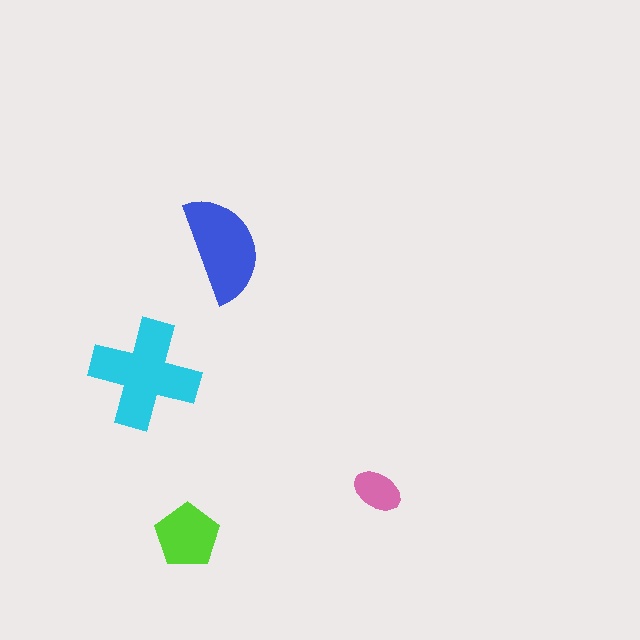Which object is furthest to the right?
The pink ellipse is rightmost.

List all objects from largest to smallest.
The cyan cross, the blue semicircle, the lime pentagon, the pink ellipse.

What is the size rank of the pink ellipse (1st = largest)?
4th.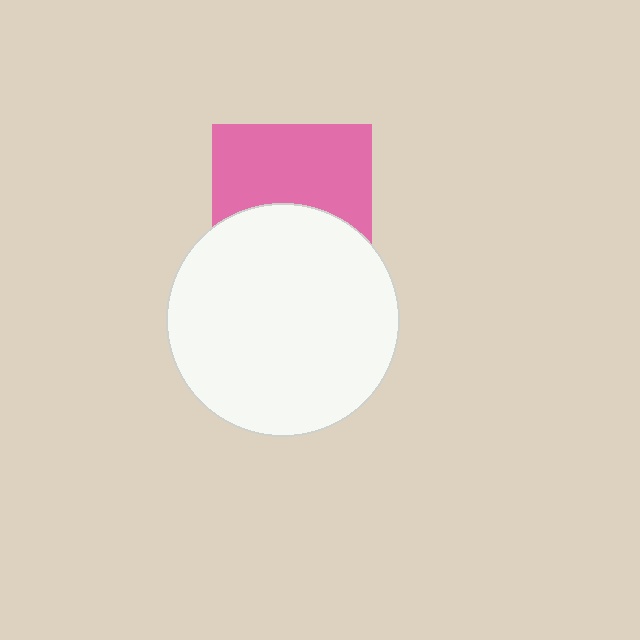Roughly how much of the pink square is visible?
About half of it is visible (roughly 56%).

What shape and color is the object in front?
The object in front is a white circle.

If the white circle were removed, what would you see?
You would see the complete pink square.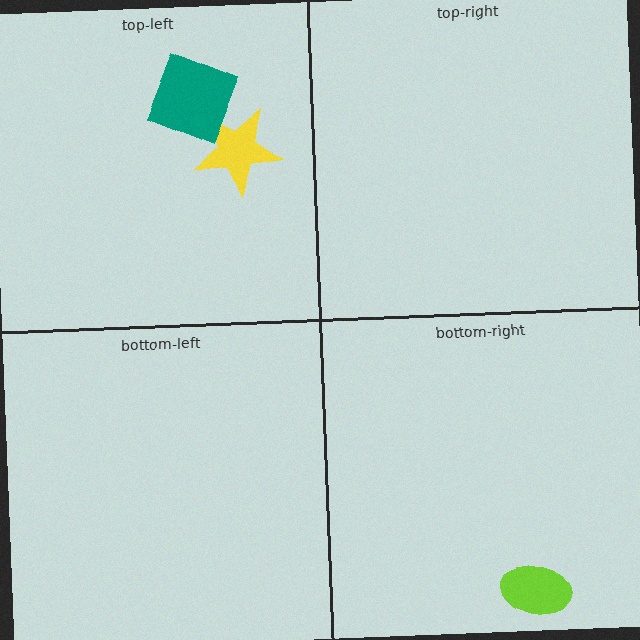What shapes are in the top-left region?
The yellow star, the teal diamond.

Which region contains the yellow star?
The top-left region.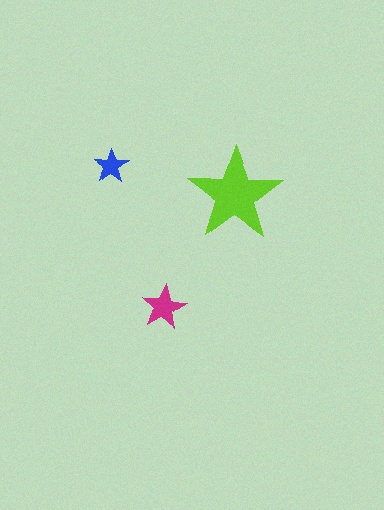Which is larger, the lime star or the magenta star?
The lime one.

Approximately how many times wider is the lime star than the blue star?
About 2.5 times wider.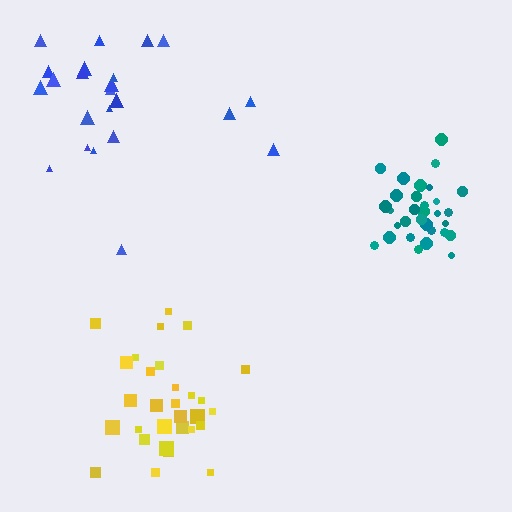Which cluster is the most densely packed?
Teal.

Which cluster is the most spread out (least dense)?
Blue.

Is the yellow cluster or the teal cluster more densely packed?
Teal.